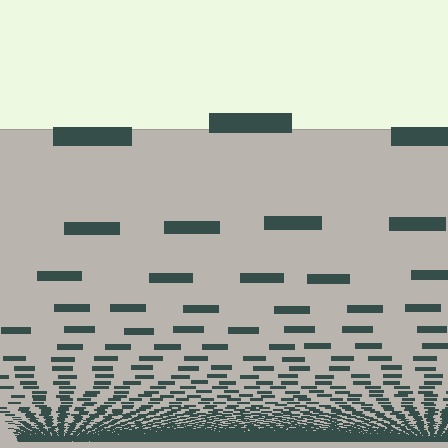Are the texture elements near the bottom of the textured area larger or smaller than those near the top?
Smaller. The gradient is inverted — elements near the bottom are smaller and denser.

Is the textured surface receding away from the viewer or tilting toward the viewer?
The surface appears to tilt toward the viewer. Texture elements get larger and sparser toward the top.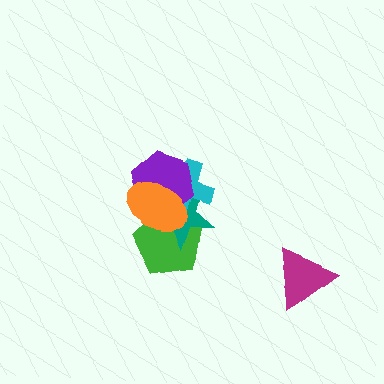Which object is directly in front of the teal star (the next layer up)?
The cyan cross is directly in front of the teal star.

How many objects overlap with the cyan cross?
3 objects overlap with the cyan cross.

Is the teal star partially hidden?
Yes, it is partially covered by another shape.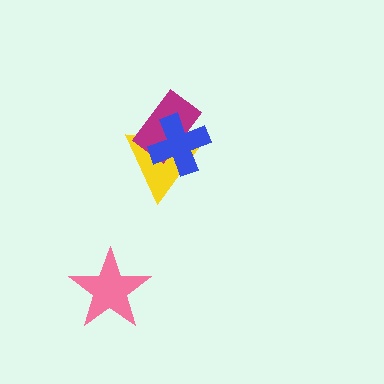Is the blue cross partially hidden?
No, no other shape covers it.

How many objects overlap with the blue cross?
2 objects overlap with the blue cross.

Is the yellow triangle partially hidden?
Yes, it is partially covered by another shape.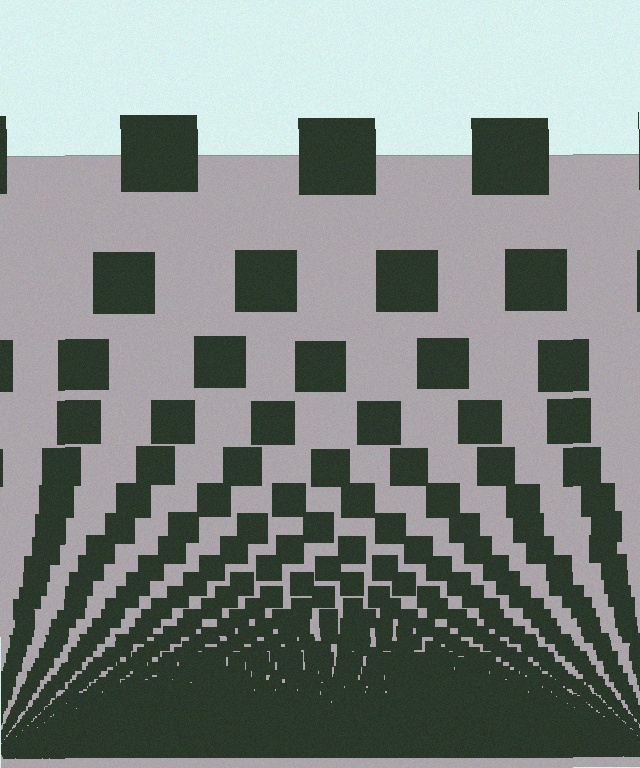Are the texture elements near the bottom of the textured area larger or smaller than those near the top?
Smaller. The gradient is inverted — elements near the bottom are smaller and denser.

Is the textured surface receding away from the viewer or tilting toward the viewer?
The surface appears to tilt toward the viewer. Texture elements get larger and sparser toward the top.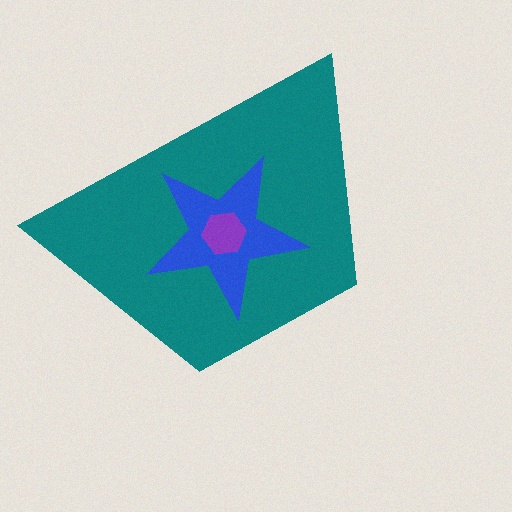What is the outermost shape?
The teal trapezoid.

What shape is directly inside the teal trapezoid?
The blue star.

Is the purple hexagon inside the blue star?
Yes.